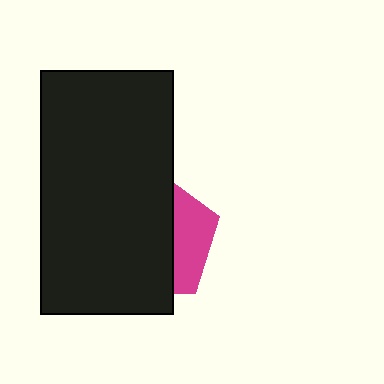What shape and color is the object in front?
The object in front is a black rectangle.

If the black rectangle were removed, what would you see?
You would see the complete magenta pentagon.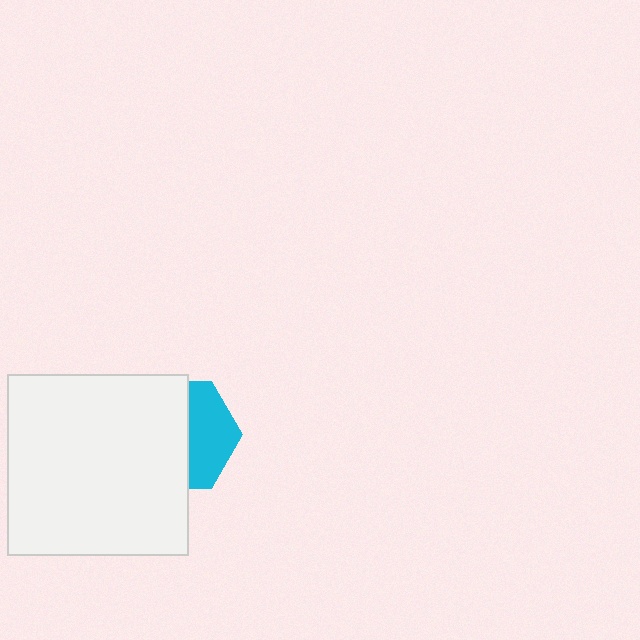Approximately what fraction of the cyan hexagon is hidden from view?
Roughly 59% of the cyan hexagon is hidden behind the white square.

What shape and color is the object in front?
The object in front is a white square.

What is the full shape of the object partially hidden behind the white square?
The partially hidden object is a cyan hexagon.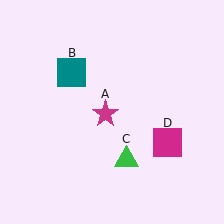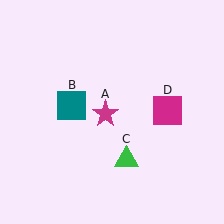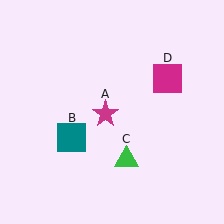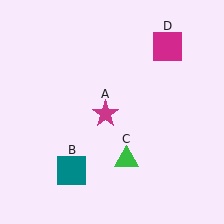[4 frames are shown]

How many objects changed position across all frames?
2 objects changed position: teal square (object B), magenta square (object D).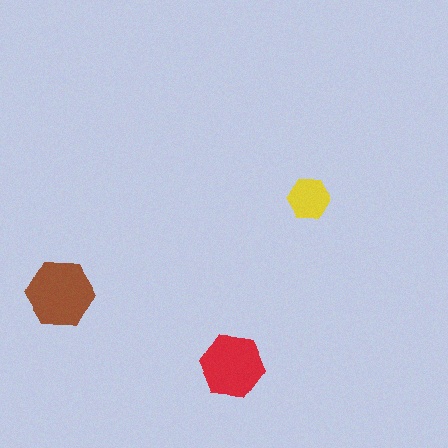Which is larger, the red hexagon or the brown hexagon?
The brown one.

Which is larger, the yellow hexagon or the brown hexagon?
The brown one.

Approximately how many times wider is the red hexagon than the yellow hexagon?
About 1.5 times wider.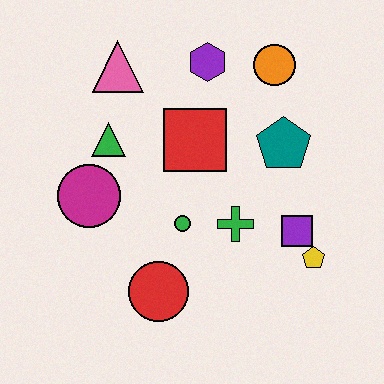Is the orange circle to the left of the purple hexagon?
No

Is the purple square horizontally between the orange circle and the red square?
No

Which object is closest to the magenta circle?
The green triangle is closest to the magenta circle.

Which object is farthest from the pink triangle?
The yellow pentagon is farthest from the pink triangle.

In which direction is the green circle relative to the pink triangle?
The green circle is below the pink triangle.